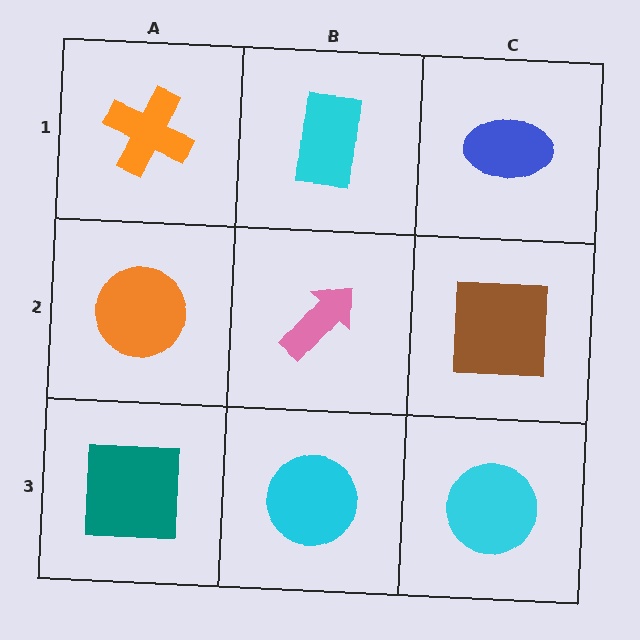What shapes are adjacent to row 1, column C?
A brown square (row 2, column C), a cyan rectangle (row 1, column B).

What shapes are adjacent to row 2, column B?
A cyan rectangle (row 1, column B), a cyan circle (row 3, column B), an orange circle (row 2, column A), a brown square (row 2, column C).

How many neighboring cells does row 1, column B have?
3.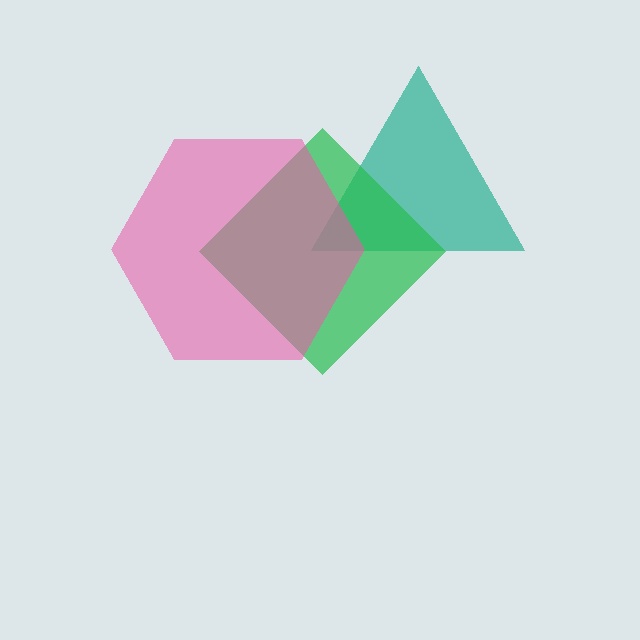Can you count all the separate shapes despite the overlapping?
Yes, there are 3 separate shapes.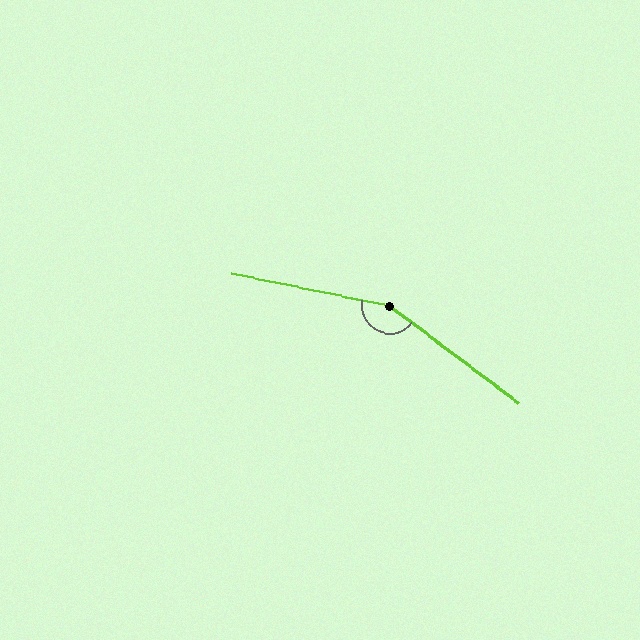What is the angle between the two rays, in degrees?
Approximately 155 degrees.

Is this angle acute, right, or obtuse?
It is obtuse.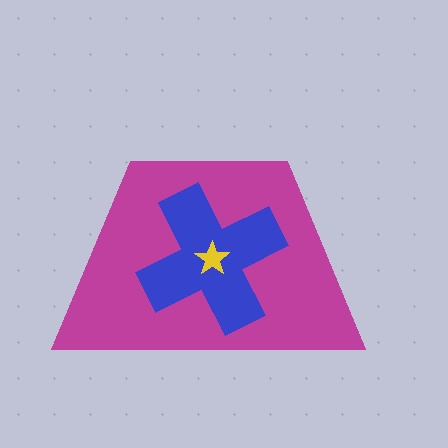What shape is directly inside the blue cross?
The yellow star.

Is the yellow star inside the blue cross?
Yes.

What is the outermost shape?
The magenta trapezoid.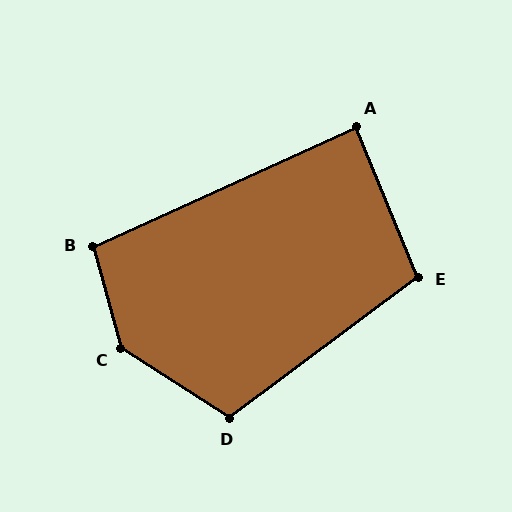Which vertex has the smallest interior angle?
A, at approximately 88 degrees.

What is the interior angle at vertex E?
Approximately 104 degrees (obtuse).